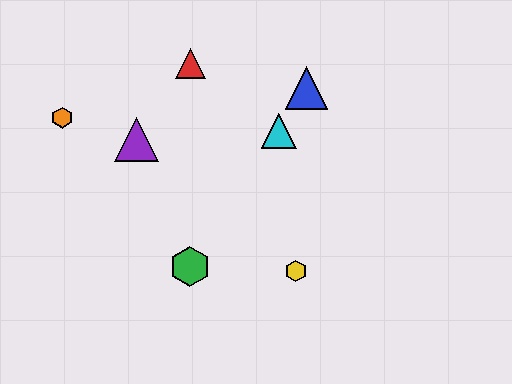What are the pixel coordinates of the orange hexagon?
The orange hexagon is at (62, 118).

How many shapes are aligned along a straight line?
3 shapes (the blue triangle, the green hexagon, the cyan triangle) are aligned along a straight line.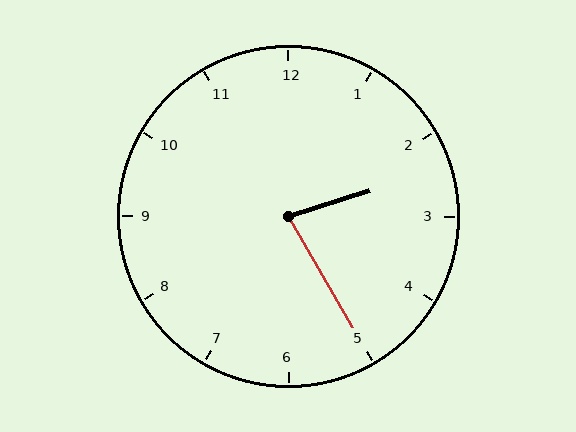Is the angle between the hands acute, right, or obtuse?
It is acute.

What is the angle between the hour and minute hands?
Approximately 78 degrees.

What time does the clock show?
2:25.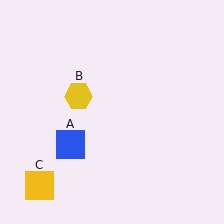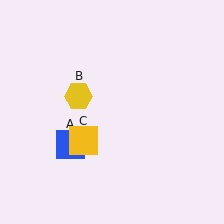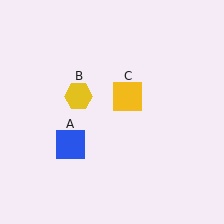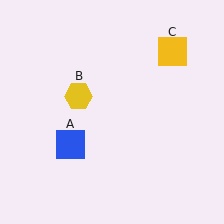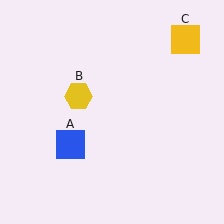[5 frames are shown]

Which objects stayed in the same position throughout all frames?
Blue square (object A) and yellow hexagon (object B) remained stationary.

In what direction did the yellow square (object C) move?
The yellow square (object C) moved up and to the right.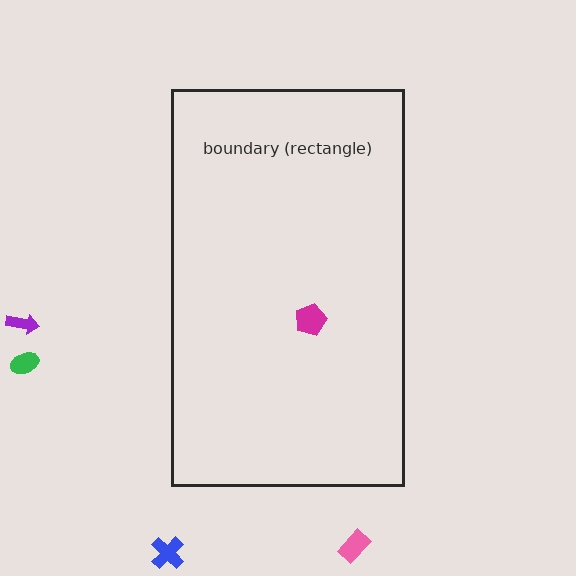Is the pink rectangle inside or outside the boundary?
Outside.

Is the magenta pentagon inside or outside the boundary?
Inside.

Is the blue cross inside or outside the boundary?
Outside.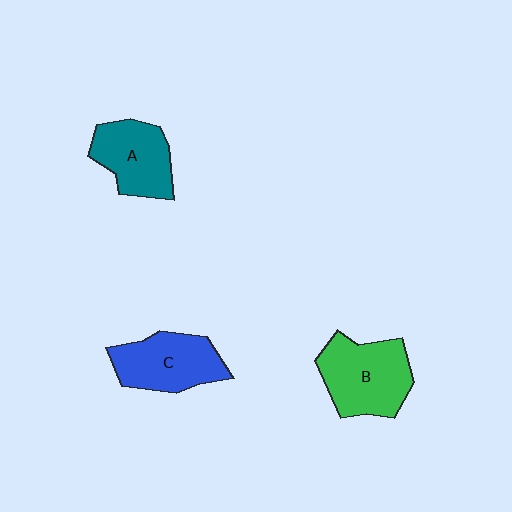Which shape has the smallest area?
Shape A (teal).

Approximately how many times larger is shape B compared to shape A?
Approximately 1.2 times.